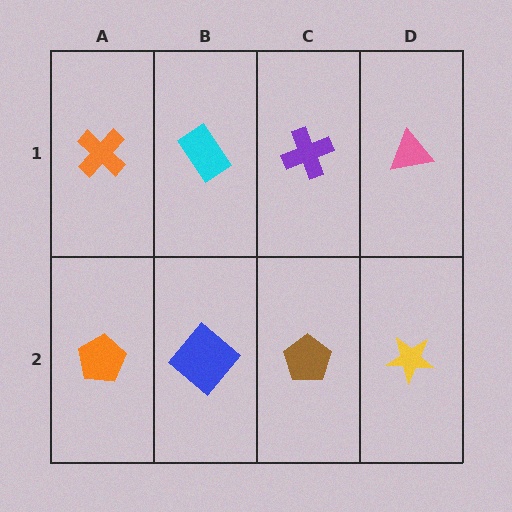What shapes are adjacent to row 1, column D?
A yellow star (row 2, column D), a purple cross (row 1, column C).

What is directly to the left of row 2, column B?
An orange pentagon.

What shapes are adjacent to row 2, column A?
An orange cross (row 1, column A), a blue diamond (row 2, column B).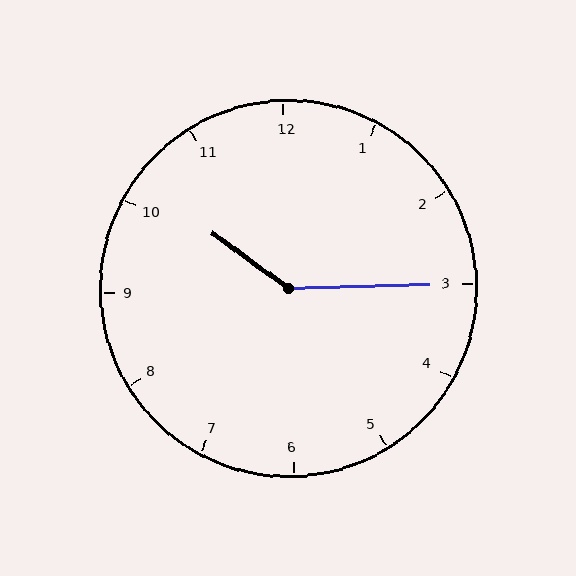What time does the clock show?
10:15.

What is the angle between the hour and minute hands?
Approximately 142 degrees.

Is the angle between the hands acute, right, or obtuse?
It is obtuse.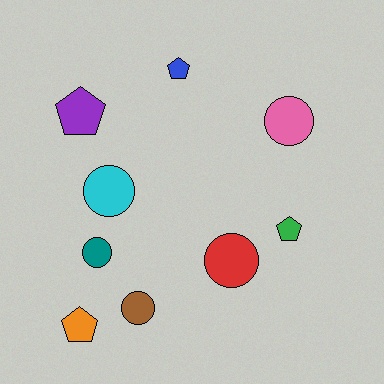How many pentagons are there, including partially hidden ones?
There are 4 pentagons.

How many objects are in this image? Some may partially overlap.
There are 9 objects.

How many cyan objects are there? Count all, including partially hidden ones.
There is 1 cyan object.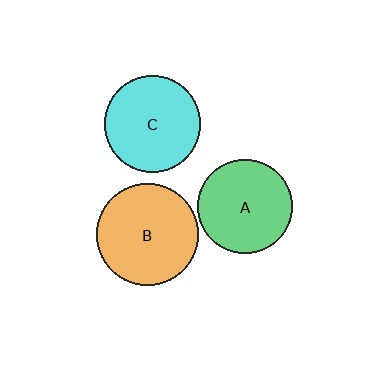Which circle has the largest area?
Circle B (orange).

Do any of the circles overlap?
No, none of the circles overlap.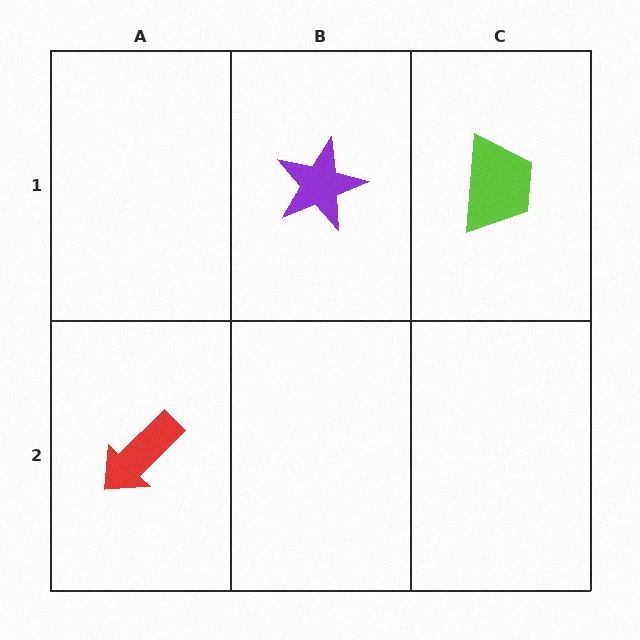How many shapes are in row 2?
1 shape.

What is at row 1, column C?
A lime trapezoid.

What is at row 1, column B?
A purple star.